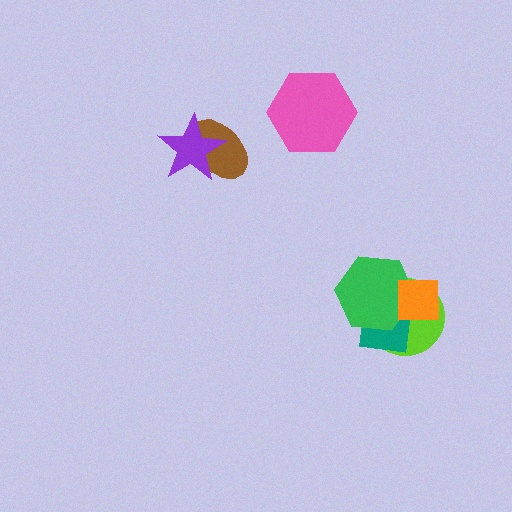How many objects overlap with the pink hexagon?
0 objects overlap with the pink hexagon.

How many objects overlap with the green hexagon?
3 objects overlap with the green hexagon.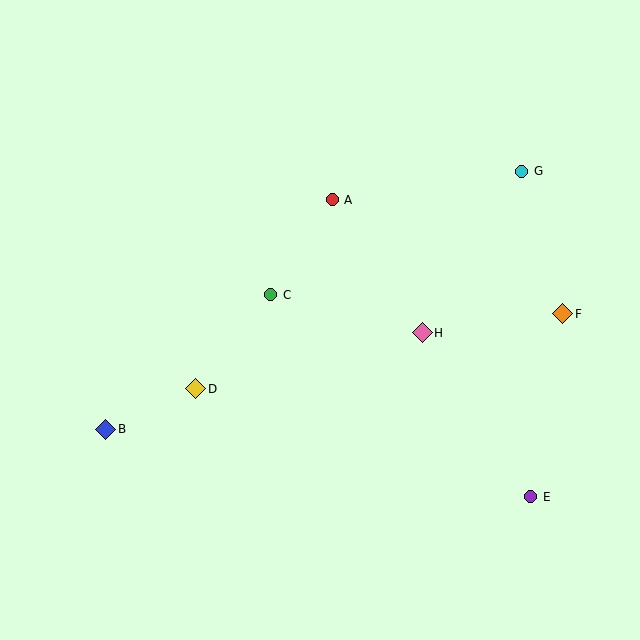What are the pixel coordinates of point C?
Point C is at (271, 295).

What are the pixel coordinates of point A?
Point A is at (332, 200).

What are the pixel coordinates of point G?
Point G is at (522, 171).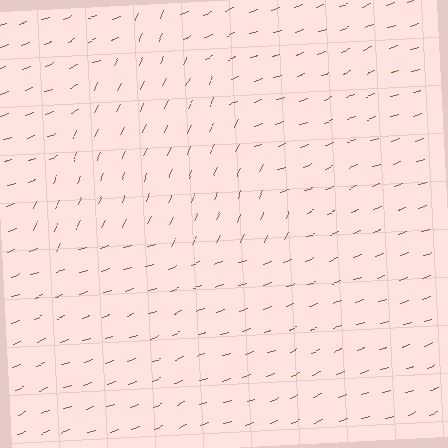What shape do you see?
I see a triangle.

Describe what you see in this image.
The image is filled with small brown line segments. A triangle region in the image has lines oriented differently from the surrounding lines, creating a visible texture boundary.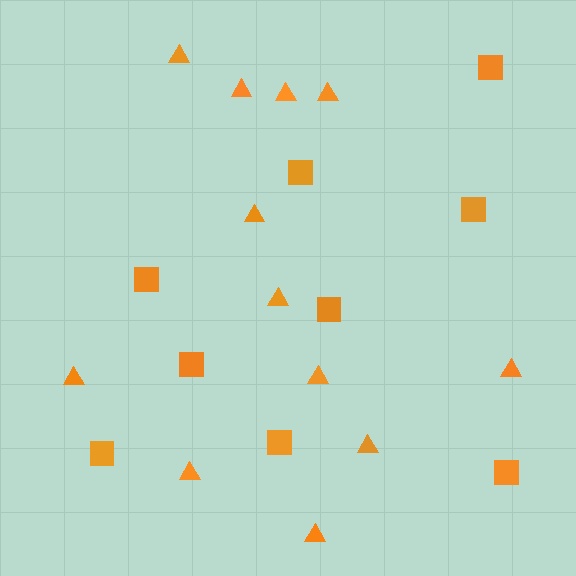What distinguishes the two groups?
There are 2 groups: one group of triangles (12) and one group of squares (9).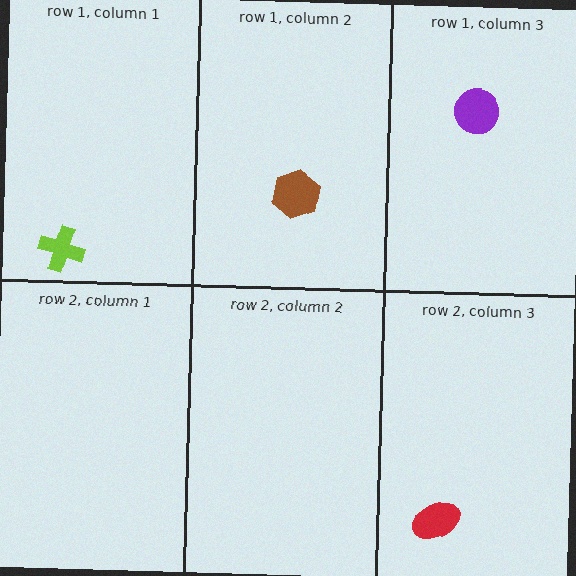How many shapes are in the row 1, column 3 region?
1.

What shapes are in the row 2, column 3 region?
The red ellipse.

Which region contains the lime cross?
The row 1, column 1 region.